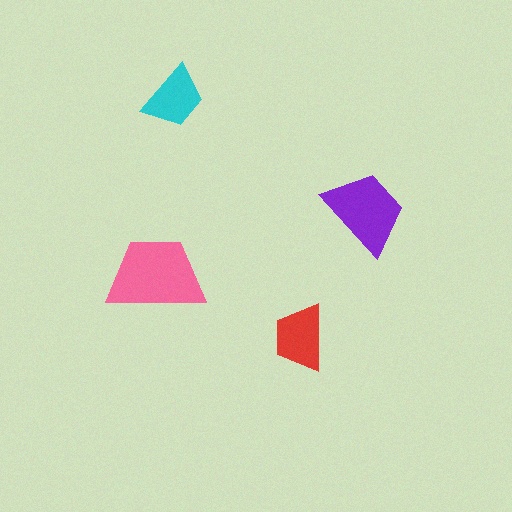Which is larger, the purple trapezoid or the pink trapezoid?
The pink one.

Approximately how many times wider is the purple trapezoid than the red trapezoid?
About 1.5 times wider.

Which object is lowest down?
The red trapezoid is bottommost.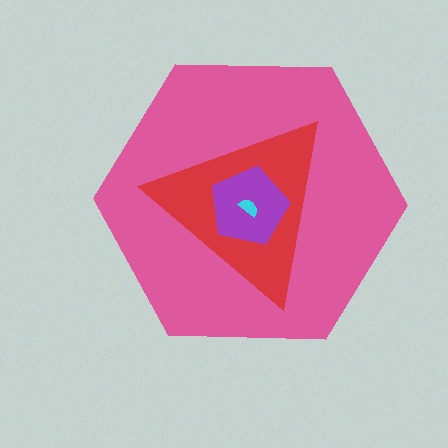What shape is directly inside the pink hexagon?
The red triangle.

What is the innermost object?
The cyan semicircle.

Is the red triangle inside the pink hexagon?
Yes.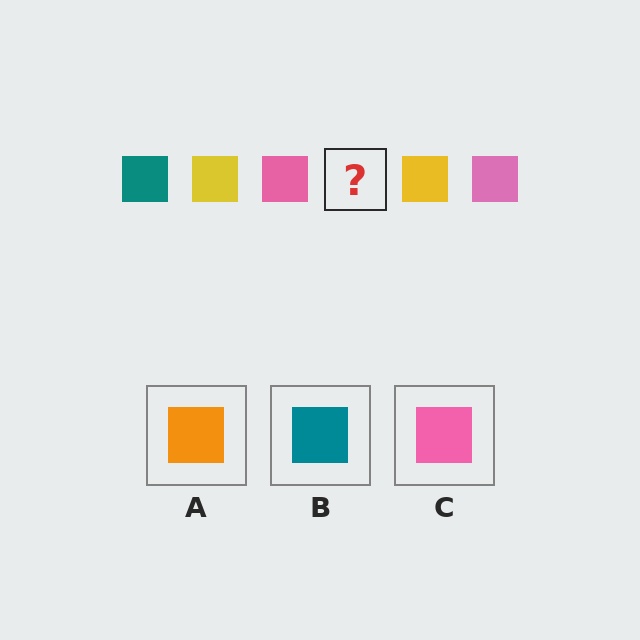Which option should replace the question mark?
Option B.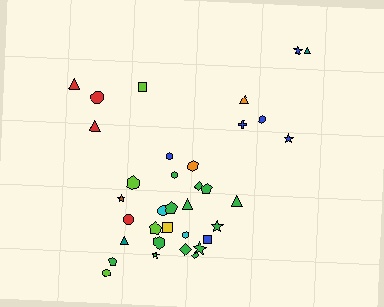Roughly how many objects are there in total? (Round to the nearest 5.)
Roughly 35 objects in total.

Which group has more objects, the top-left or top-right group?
The top-right group.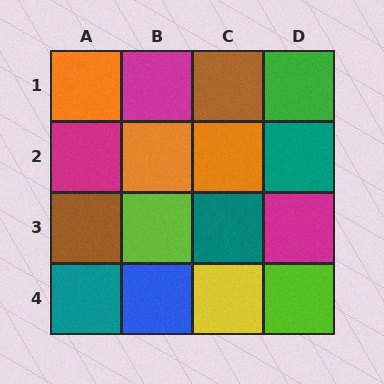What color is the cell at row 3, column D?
Magenta.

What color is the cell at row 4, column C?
Yellow.